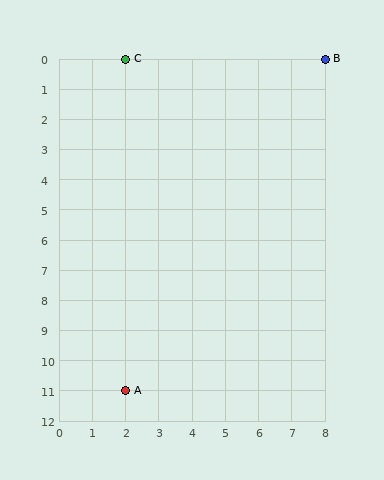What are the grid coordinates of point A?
Point A is at grid coordinates (2, 11).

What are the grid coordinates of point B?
Point B is at grid coordinates (8, 0).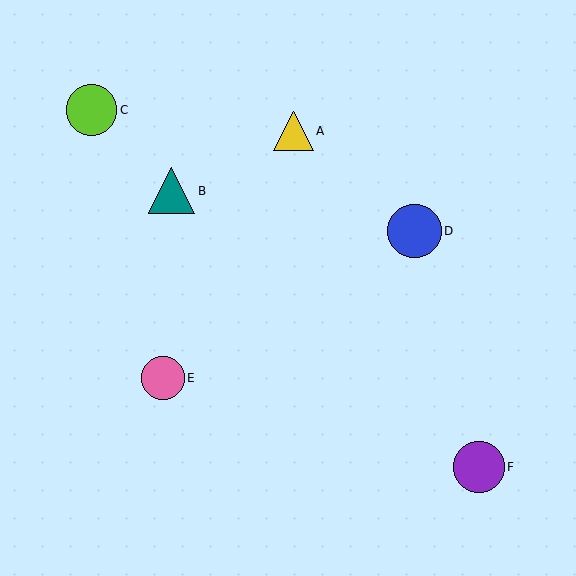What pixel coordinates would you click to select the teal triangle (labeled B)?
Click at (172, 191) to select the teal triangle B.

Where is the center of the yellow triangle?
The center of the yellow triangle is at (293, 131).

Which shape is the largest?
The blue circle (labeled D) is the largest.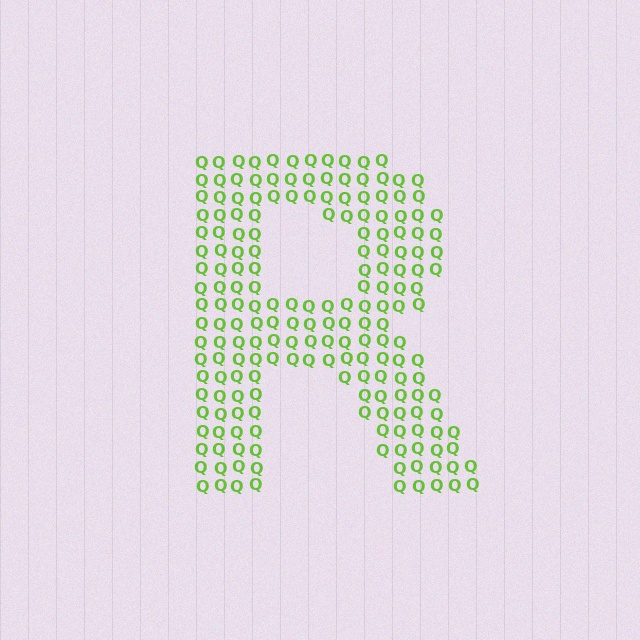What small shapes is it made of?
It is made of small letter Q's.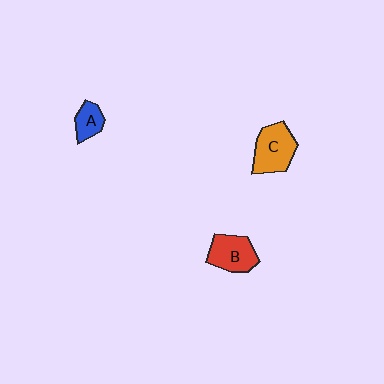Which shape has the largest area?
Shape C (orange).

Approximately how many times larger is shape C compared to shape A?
Approximately 2.0 times.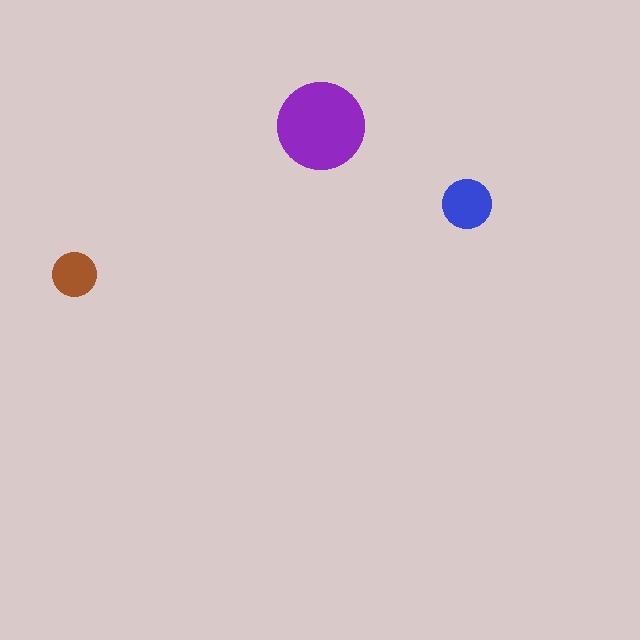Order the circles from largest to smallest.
the purple one, the blue one, the brown one.